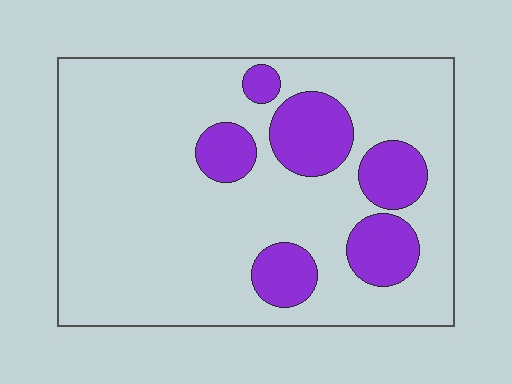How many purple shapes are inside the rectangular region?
6.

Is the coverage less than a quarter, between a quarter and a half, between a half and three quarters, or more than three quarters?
Less than a quarter.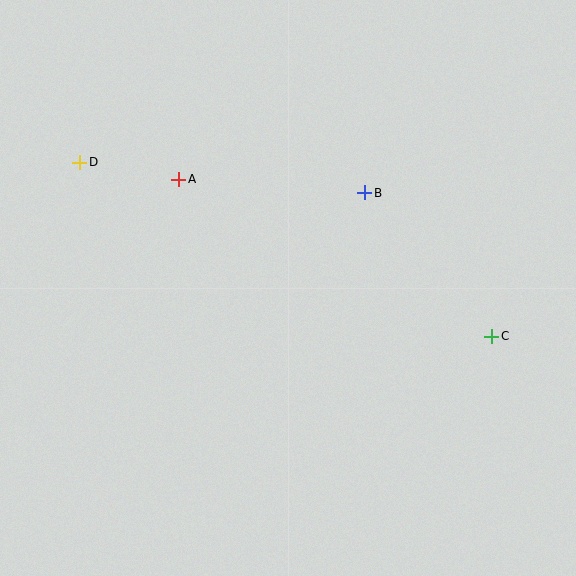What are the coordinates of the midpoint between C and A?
The midpoint between C and A is at (335, 258).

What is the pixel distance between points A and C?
The distance between A and C is 350 pixels.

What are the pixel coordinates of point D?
Point D is at (80, 162).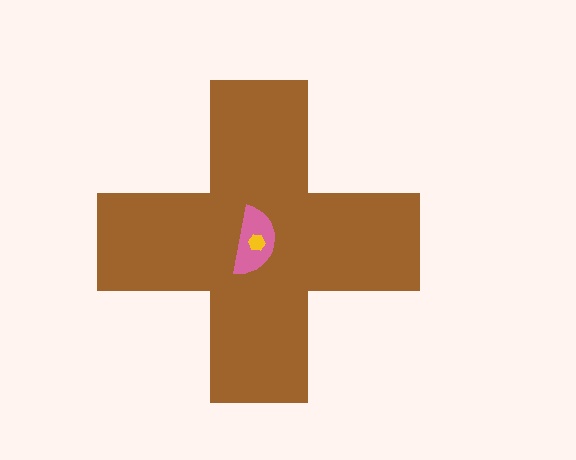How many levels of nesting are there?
3.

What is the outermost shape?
The brown cross.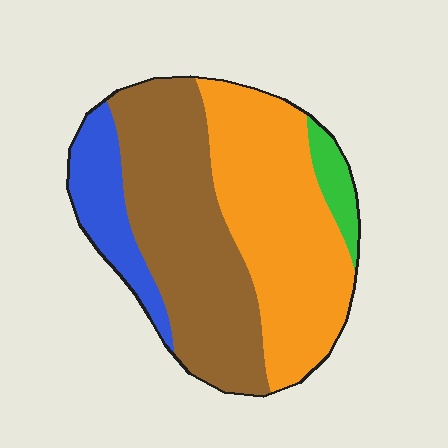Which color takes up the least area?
Green, at roughly 5%.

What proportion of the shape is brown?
Brown takes up about two fifths (2/5) of the shape.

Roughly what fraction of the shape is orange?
Orange covers roughly 40% of the shape.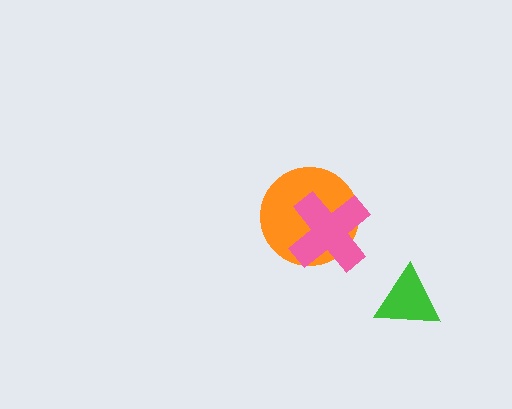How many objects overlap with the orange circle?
1 object overlaps with the orange circle.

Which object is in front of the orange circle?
The pink cross is in front of the orange circle.